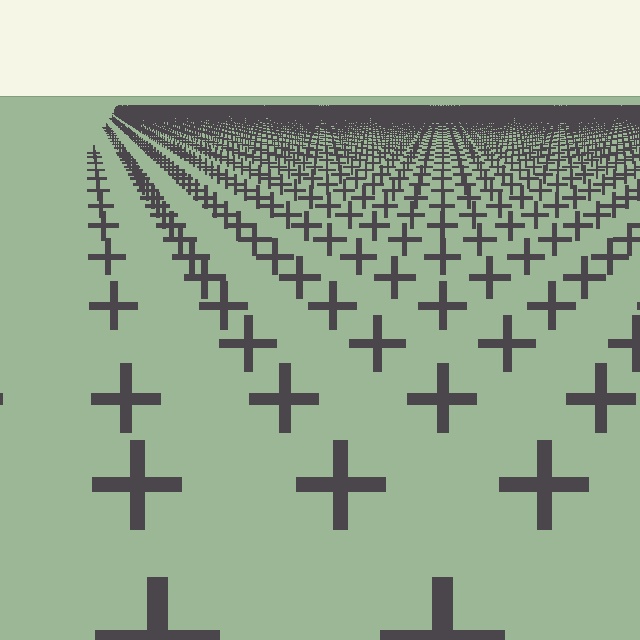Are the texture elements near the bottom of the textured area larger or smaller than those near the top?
Larger. Near the bottom, elements are closer to the viewer and appear at a bigger on-screen size.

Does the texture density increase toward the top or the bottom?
Density increases toward the top.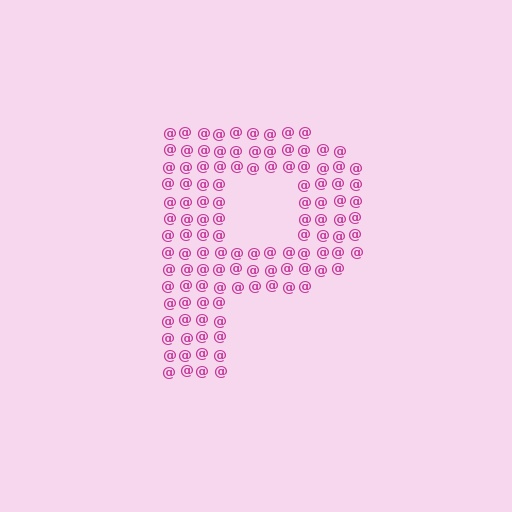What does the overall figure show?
The overall figure shows the letter P.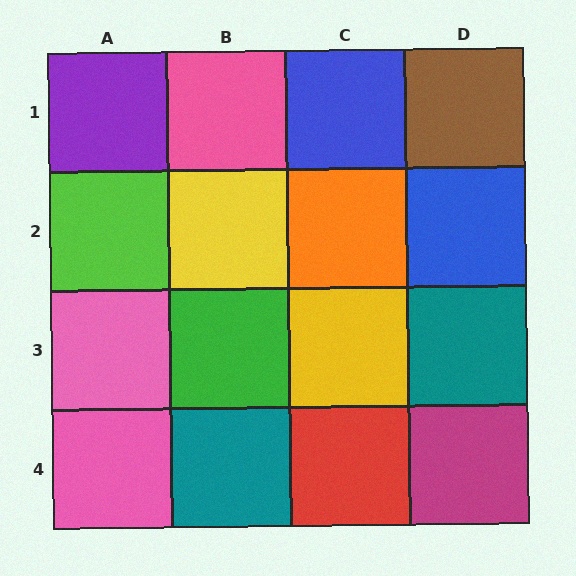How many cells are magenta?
1 cell is magenta.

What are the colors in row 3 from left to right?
Pink, green, yellow, teal.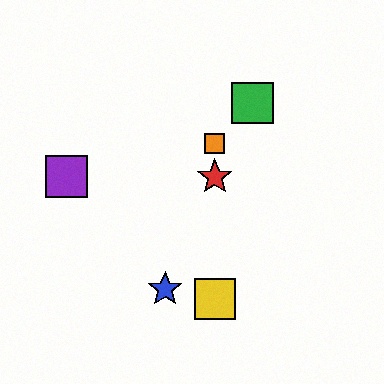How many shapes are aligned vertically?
3 shapes (the red star, the yellow square, the orange square) are aligned vertically.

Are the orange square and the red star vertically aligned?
Yes, both are at x≈215.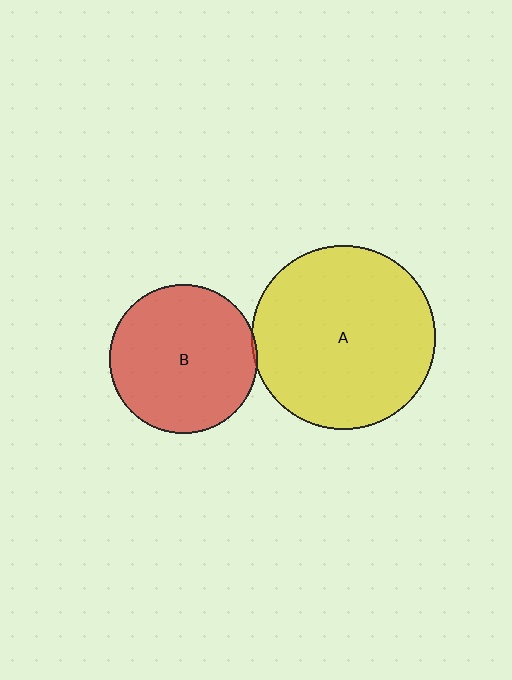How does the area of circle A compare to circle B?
Approximately 1.5 times.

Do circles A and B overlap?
Yes.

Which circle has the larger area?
Circle A (yellow).